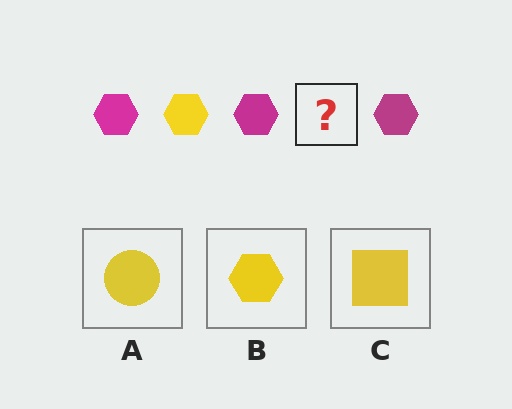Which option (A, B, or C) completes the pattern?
B.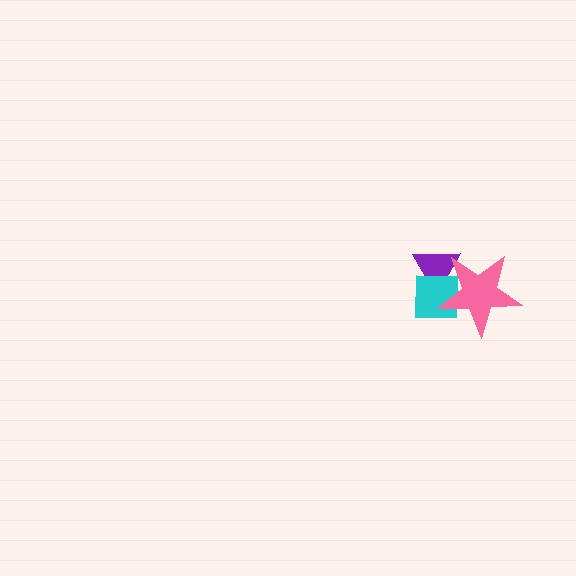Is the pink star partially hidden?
No, no other shape covers it.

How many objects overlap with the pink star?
2 objects overlap with the pink star.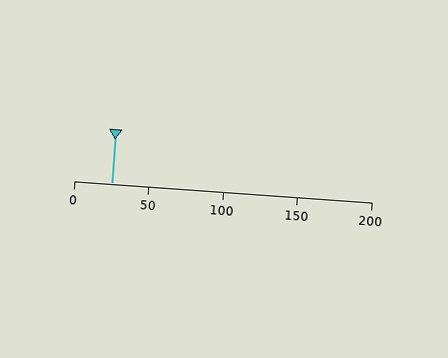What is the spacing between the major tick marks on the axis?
The major ticks are spaced 50 apart.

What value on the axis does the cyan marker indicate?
The marker indicates approximately 25.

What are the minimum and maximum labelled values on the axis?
The axis runs from 0 to 200.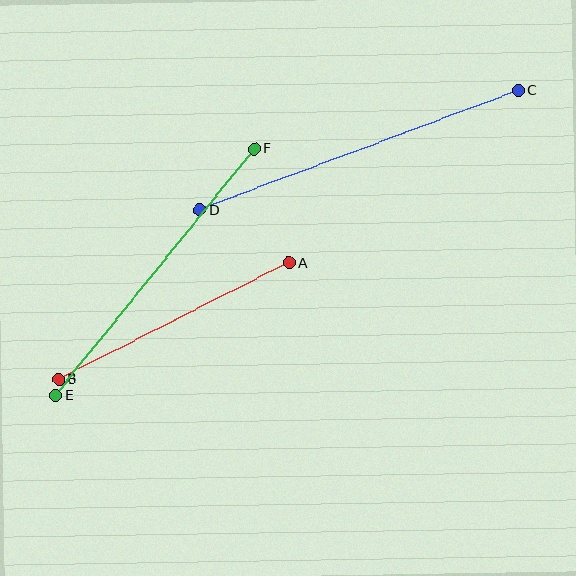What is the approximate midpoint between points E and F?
The midpoint is at approximately (155, 272) pixels.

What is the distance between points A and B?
The distance is approximately 258 pixels.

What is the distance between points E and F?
The distance is approximately 316 pixels.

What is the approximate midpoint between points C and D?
The midpoint is at approximately (359, 150) pixels.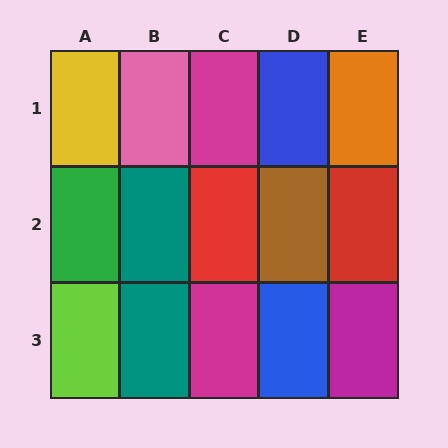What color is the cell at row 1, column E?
Orange.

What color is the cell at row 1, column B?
Pink.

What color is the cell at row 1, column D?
Blue.